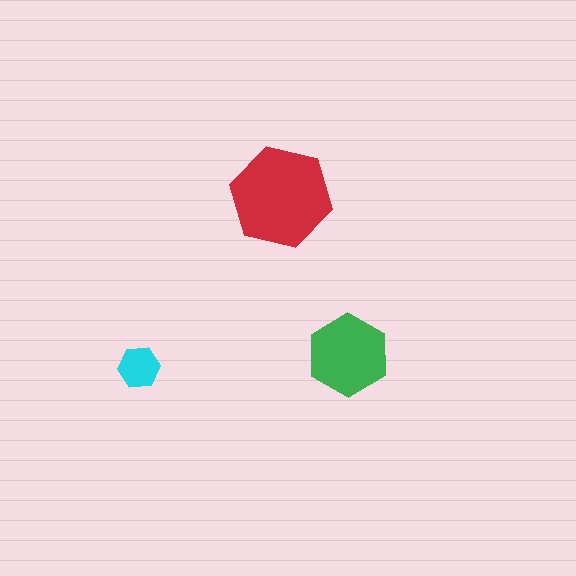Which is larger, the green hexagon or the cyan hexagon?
The green one.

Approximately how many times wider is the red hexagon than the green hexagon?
About 1.5 times wider.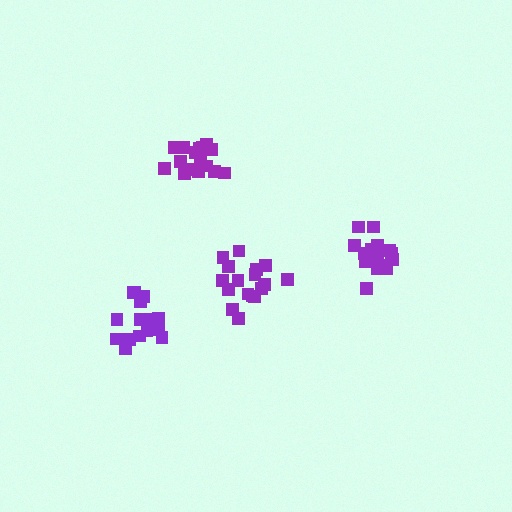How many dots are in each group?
Group 1: 17 dots, Group 2: 16 dots, Group 3: 16 dots, Group 4: 16 dots (65 total).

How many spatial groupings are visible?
There are 4 spatial groupings.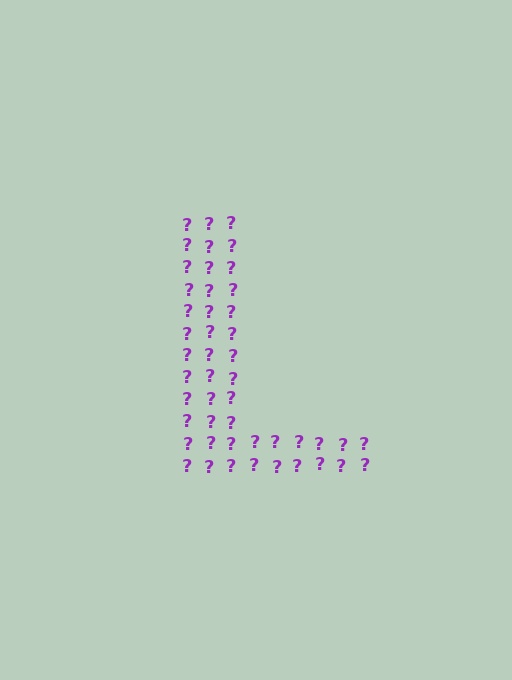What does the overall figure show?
The overall figure shows the letter L.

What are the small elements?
The small elements are question marks.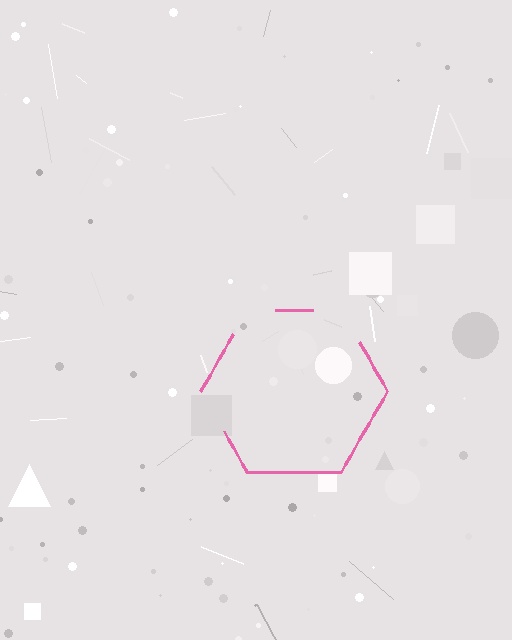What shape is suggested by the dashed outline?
The dashed outline suggests a hexagon.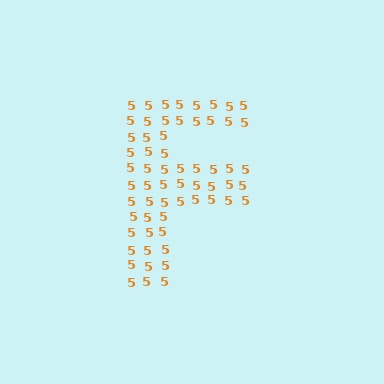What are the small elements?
The small elements are digit 5's.